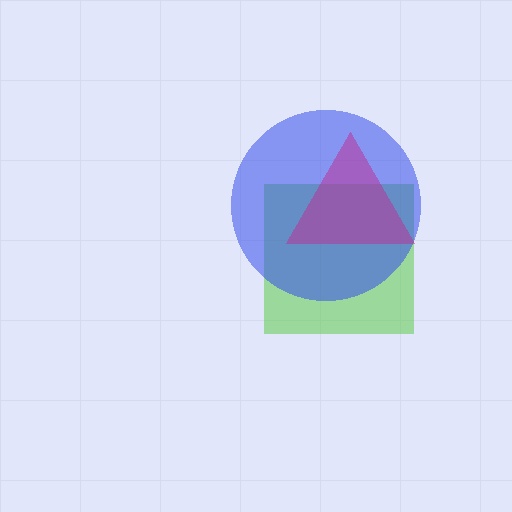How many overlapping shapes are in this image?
There are 3 overlapping shapes in the image.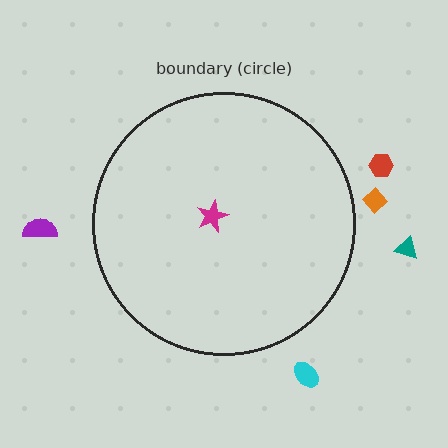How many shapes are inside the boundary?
1 inside, 5 outside.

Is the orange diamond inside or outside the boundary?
Outside.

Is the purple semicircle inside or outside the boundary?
Outside.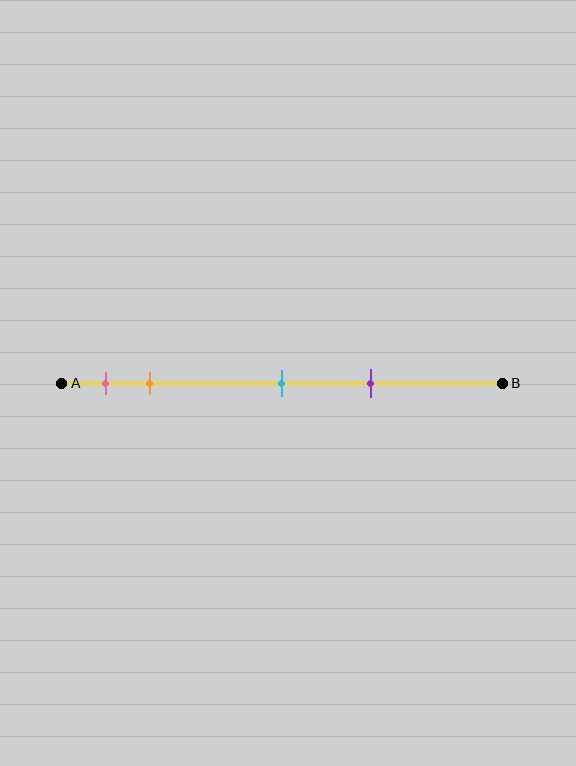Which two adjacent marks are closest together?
The pink and orange marks are the closest adjacent pair.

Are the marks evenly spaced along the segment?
No, the marks are not evenly spaced.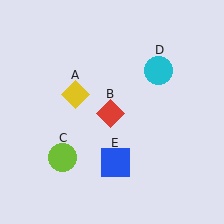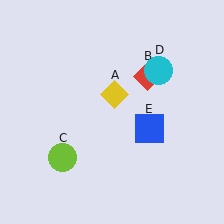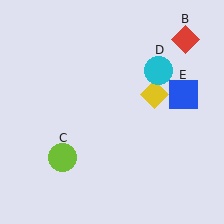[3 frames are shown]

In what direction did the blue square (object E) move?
The blue square (object E) moved up and to the right.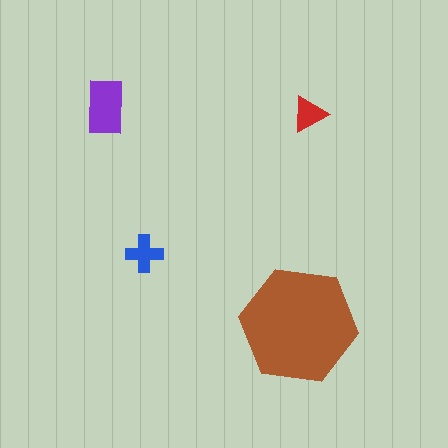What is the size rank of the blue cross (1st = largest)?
3rd.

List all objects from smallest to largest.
The red triangle, the blue cross, the purple rectangle, the brown hexagon.